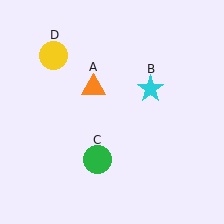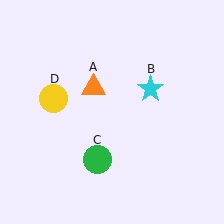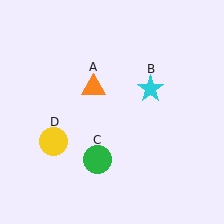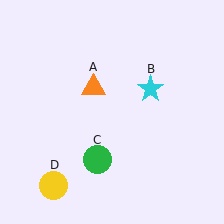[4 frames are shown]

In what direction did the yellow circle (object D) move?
The yellow circle (object D) moved down.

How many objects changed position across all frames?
1 object changed position: yellow circle (object D).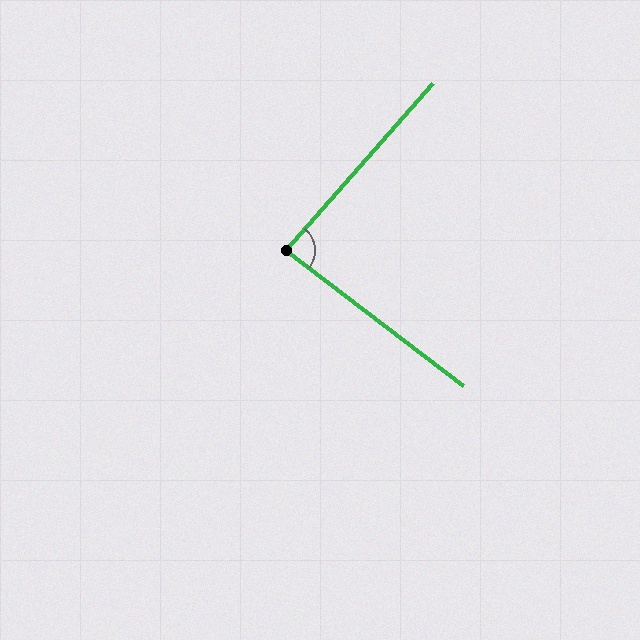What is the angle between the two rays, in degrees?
Approximately 86 degrees.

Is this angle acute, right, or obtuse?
It is approximately a right angle.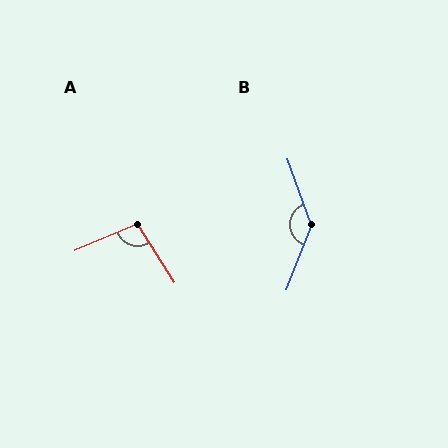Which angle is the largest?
B, at approximately 139 degrees.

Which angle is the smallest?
A, at approximately 99 degrees.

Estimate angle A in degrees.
Approximately 99 degrees.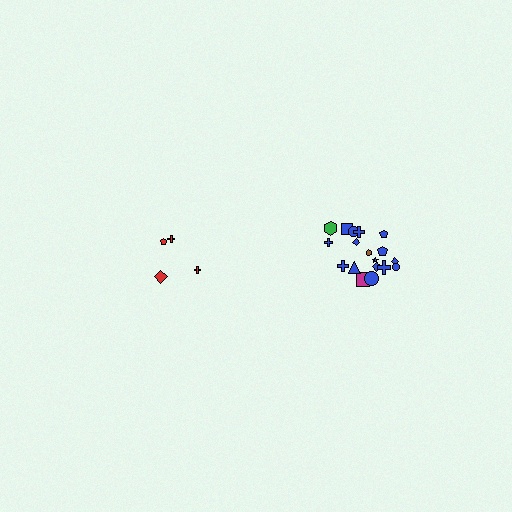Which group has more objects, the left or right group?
The right group.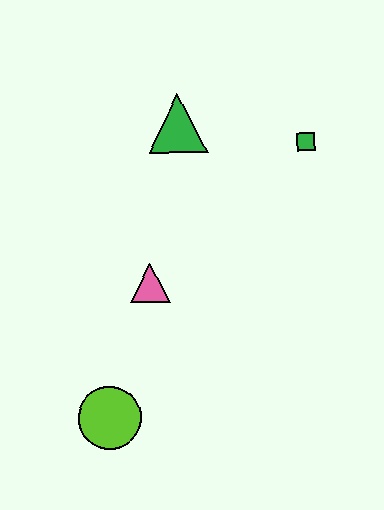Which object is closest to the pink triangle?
The lime circle is closest to the pink triangle.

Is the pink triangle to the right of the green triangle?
No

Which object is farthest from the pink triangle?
The green square is farthest from the pink triangle.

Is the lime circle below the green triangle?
Yes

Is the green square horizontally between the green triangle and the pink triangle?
No